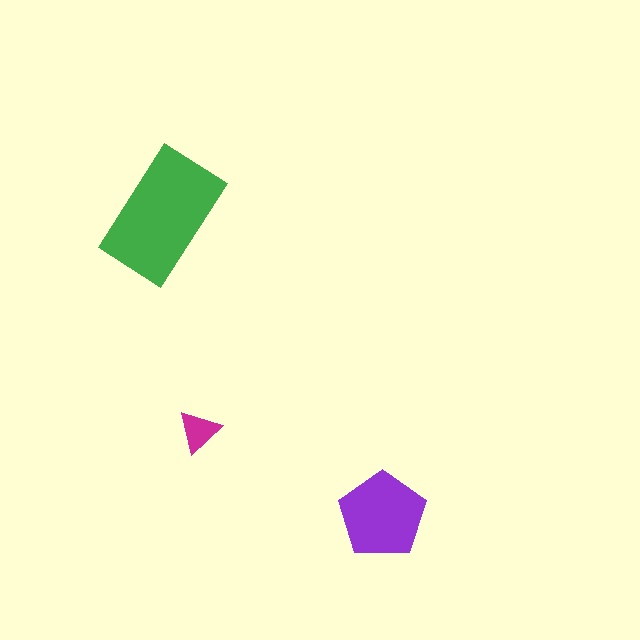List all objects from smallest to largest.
The magenta triangle, the purple pentagon, the green rectangle.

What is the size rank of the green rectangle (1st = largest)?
1st.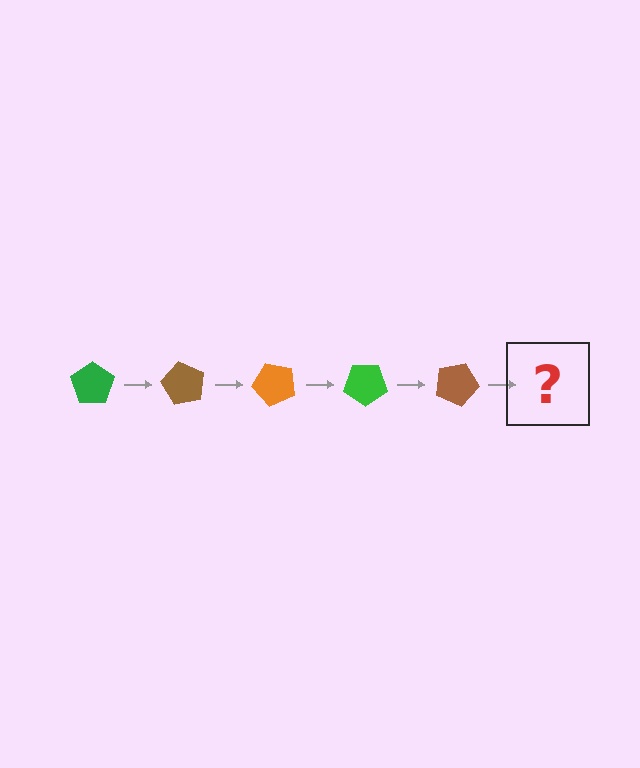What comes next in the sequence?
The next element should be an orange pentagon, rotated 300 degrees from the start.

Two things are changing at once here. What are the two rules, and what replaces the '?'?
The two rules are that it rotates 60 degrees each step and the color cycles through green, brown, and orange. The '?' should be an orange pentagon, rotated 300 degrees from the start.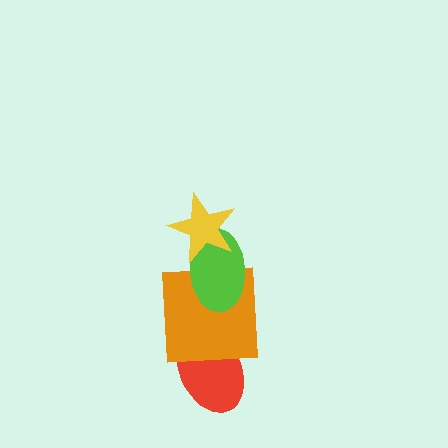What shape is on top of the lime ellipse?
The yellow star is on top of the lime ellipse.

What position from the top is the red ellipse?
The red ellipse is 4th from the top.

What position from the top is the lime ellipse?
The lime ellipse is 2nd from the top.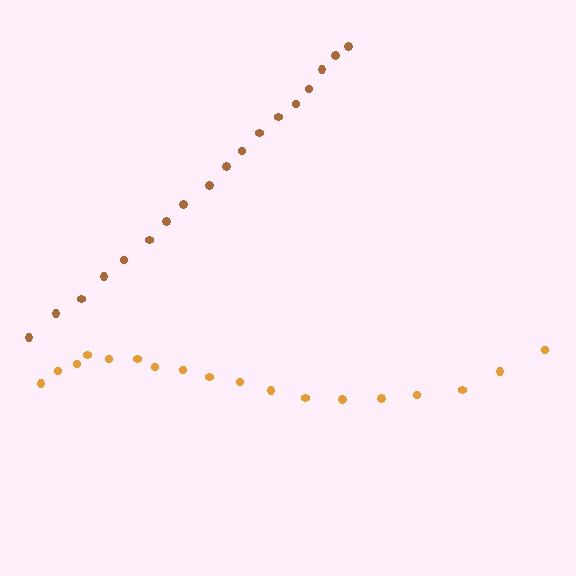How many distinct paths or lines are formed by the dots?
There are 2 distinct paths.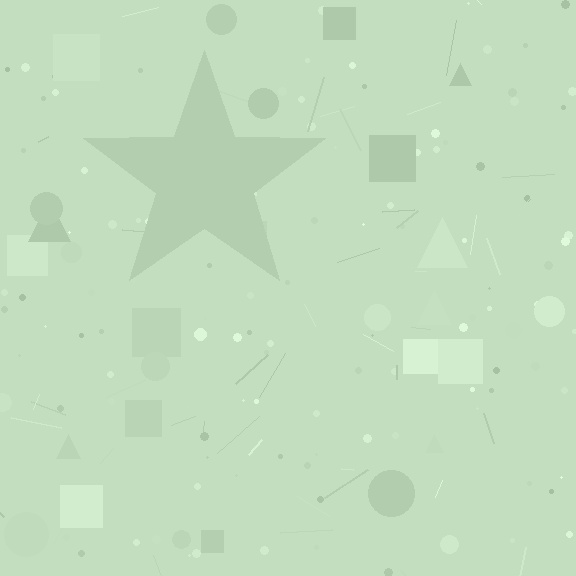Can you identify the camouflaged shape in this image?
The camouflaged shape is a star.